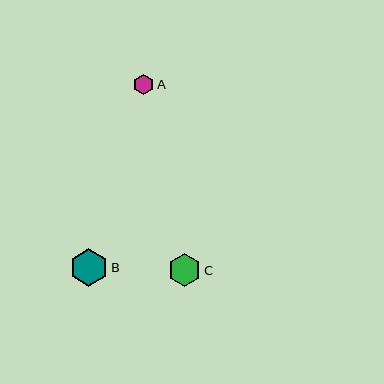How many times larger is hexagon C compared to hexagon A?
Hexagon C is approximately 1.6 times the size of hexagon A.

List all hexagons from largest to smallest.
From largest to smallest: B, C, A.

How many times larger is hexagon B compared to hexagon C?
Hexagon B is approximately 1.1 times the size of hexagon C.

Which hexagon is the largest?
Hexagon B is the largest with a size of approximately 38 pixels.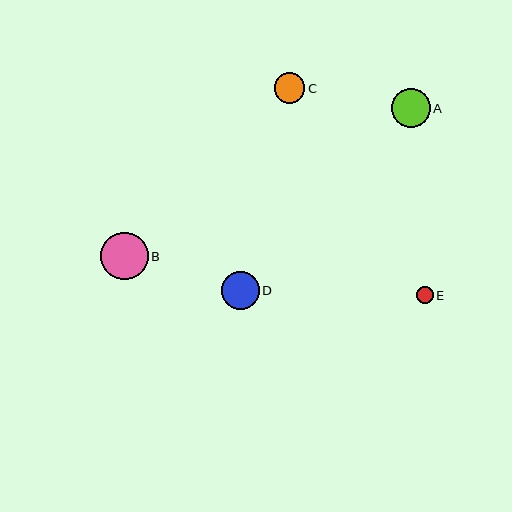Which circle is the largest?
Circle B is the largest with a size of approximately 48 pixels.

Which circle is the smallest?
Circle E is the smallest with a size of approximately 16 pixels.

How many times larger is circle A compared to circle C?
Circle A is approximately 1.3 times the size of circle C.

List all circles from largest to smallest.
From largest to smallest: B, A, D, C, E.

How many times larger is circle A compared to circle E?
Circle A is approximately 2.3 times the size of circle E.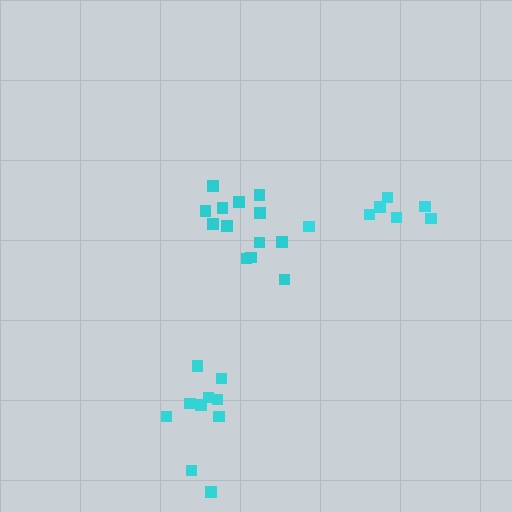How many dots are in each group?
Group 1: 13 dots, Group 2: 10 dots, Group 3: 7 dots (30 total).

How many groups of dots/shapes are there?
There are 3 groups.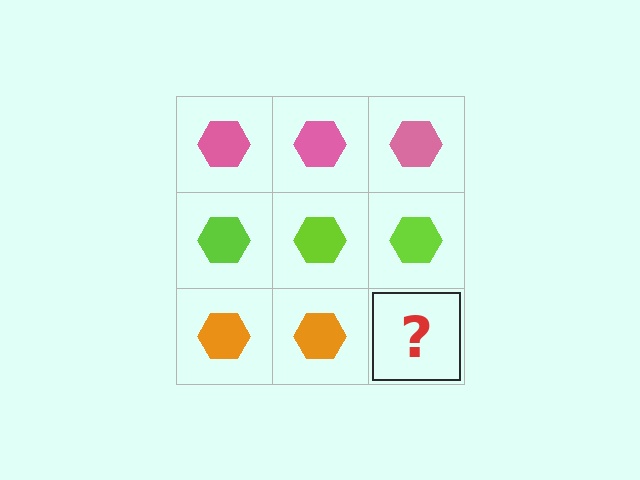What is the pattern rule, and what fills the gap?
The rule is that each row has a consistent color. The gap should be filled with an orange hexagon.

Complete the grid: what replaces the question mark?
The question mark should be replaced with an orange hexagon.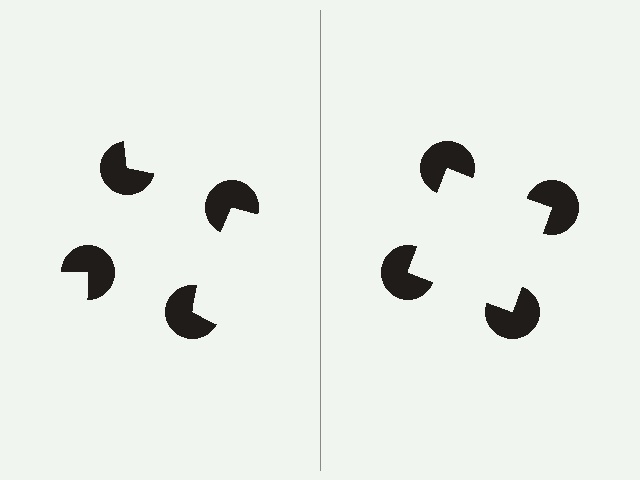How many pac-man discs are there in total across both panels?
8 — 4 on each side.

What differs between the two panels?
The pac-man discs are positioned identically on both sides; only the wedge orientations differ. On the right they align to a square; on the left they are misaligned.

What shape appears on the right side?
An illusory square.